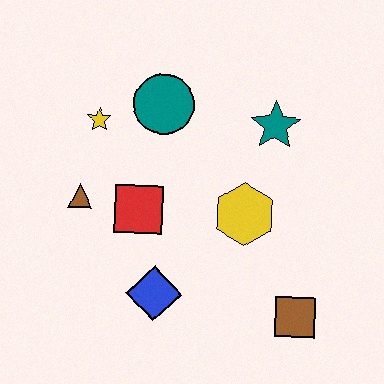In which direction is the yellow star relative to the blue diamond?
The yellow star is above the blue diamond.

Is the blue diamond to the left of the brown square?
Yes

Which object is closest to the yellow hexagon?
The teal star is closest to the yellow hexagon.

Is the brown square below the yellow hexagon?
Yes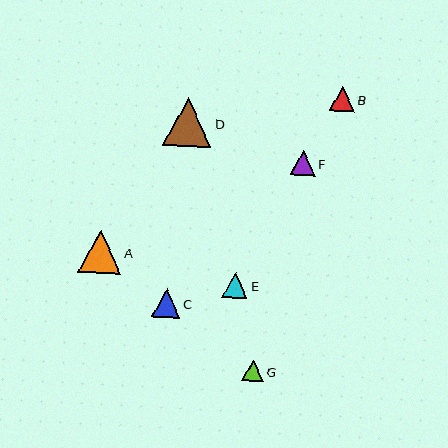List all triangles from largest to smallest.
From largest to smallest: D, A, C, E, B, F, G.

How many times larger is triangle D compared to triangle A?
Triangle D is approximately 1.1 times the size of triangle A.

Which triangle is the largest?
Triangle D is the largest with a size of approximately 49 pixels.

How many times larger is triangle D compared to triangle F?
Triangle D is approximately 2.0 times the size of triangle F.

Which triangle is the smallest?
Triangle G is the smallest with a size of approximately 22 pixels.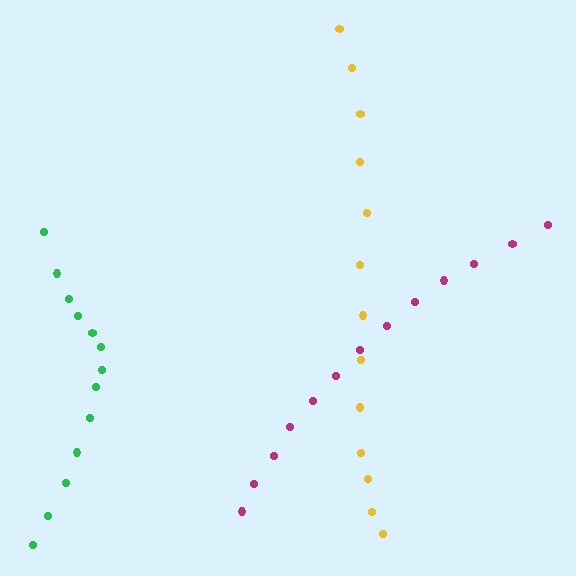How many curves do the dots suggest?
There are 3 distinct paths.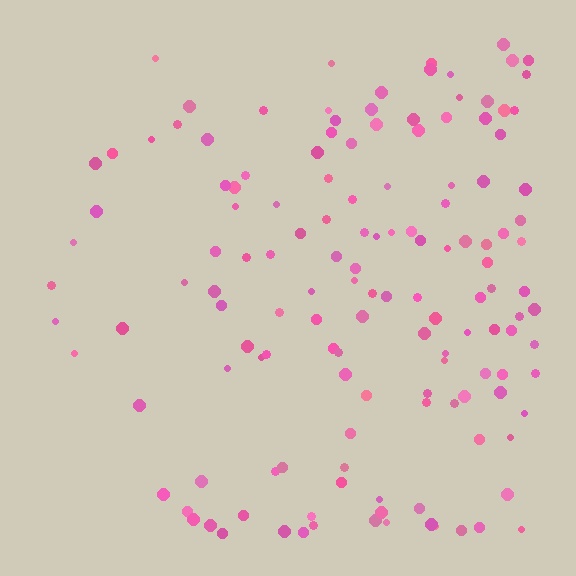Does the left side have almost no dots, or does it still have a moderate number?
Still a moderate number, just noticeably fewer than the right.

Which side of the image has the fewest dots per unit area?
The left.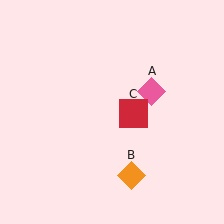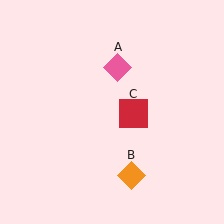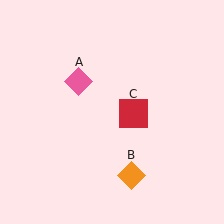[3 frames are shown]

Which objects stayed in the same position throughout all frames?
Orange diamond (object B) and red square (object C) remained stationary.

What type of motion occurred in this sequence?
The pink diamond (object A) rotated counterclockwise around the center of the scene.